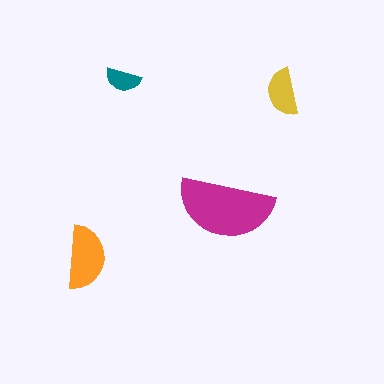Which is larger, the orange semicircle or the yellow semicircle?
The orange one.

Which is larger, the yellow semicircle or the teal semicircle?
The yellow one.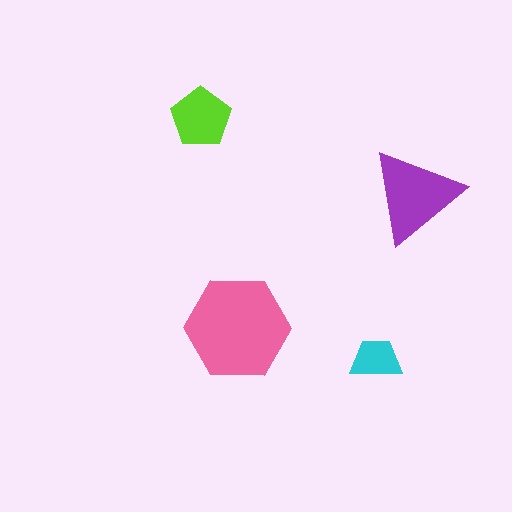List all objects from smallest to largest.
The cyan trapezoid, the lime pentagon, the purple triangle, the pink hexagon.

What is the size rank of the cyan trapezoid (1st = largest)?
4th.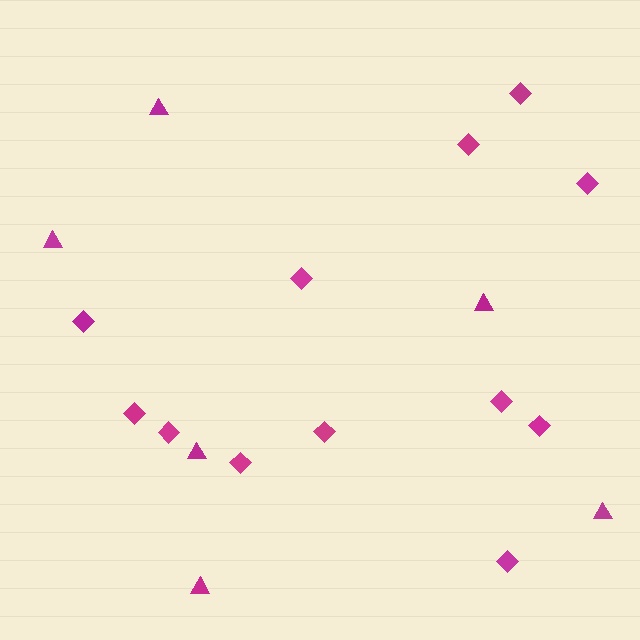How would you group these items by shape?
There are 2 groups: one group of diamonds (12) and one group of triangles (6).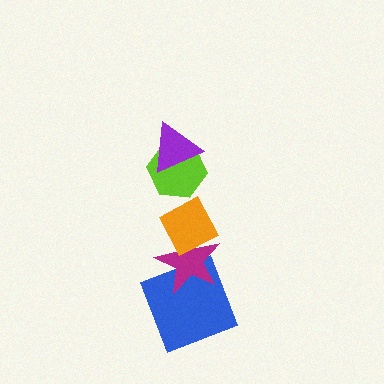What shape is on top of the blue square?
The magenta star is on top of the blue square.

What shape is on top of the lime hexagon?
The purple triangle is on top of the lime hexagon.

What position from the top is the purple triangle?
The purple triangle is 1st from the top.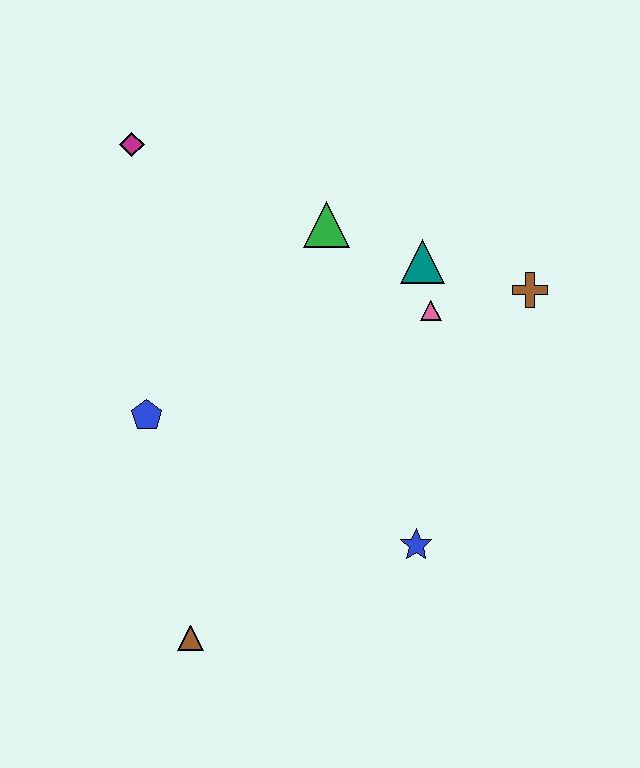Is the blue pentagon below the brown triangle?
No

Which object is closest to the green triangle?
The teal triangle is closest to the green triangle.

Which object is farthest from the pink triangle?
The brown triangle is farthest from the pink triangle.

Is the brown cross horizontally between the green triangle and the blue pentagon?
No